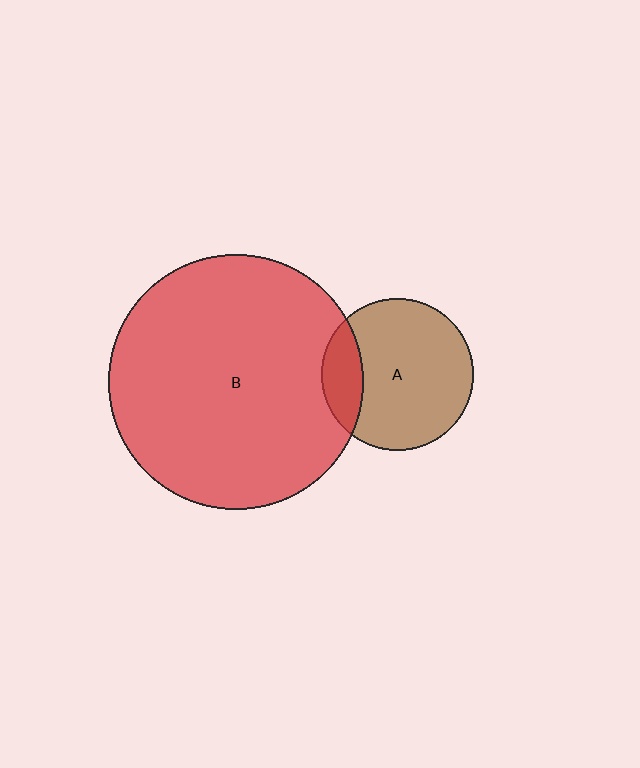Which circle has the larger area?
Circle B (red).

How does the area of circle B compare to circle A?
Approximately 2.8 times.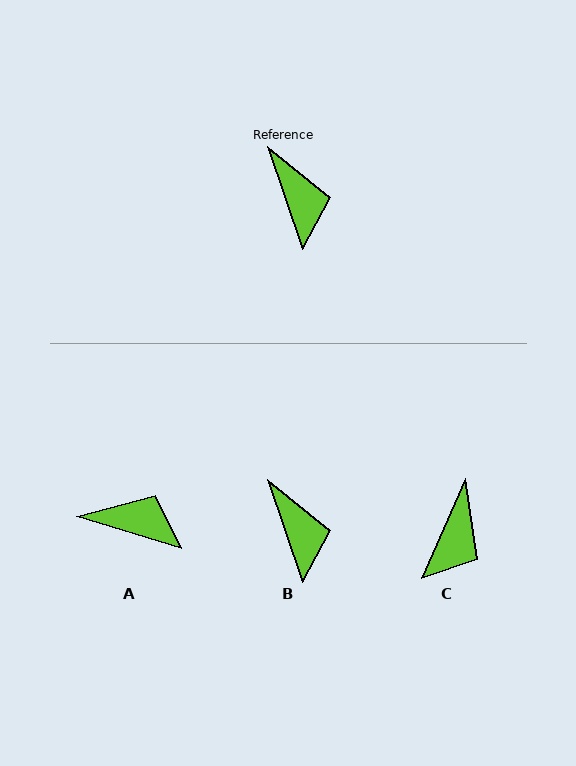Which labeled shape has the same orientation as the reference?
B.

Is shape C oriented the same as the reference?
No, it is off by about 43 degrees.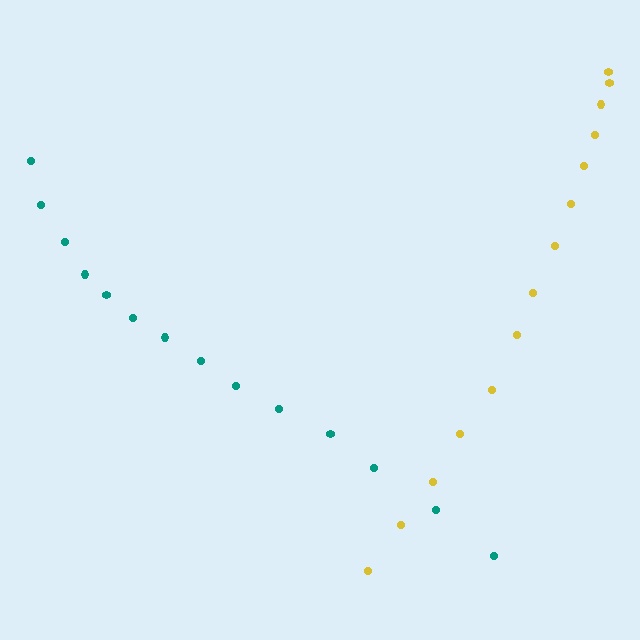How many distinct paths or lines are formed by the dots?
There are 2 distinct paths.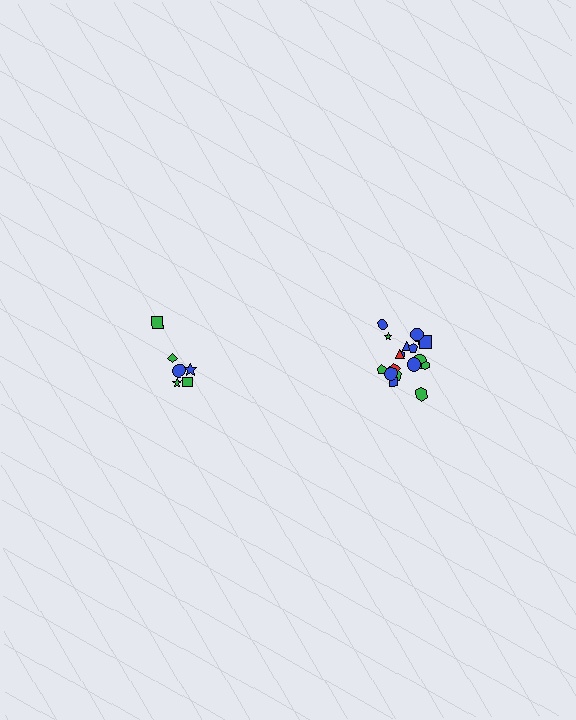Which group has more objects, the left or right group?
The right group.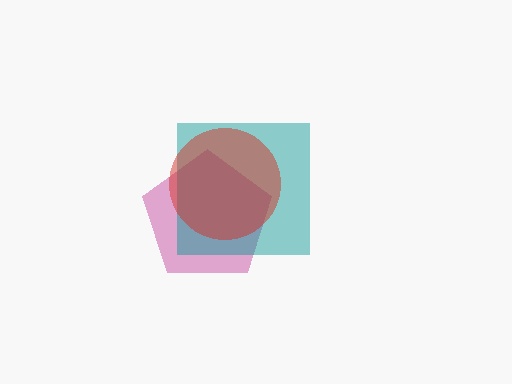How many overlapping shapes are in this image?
There are 3 overlapping shapes in the image.